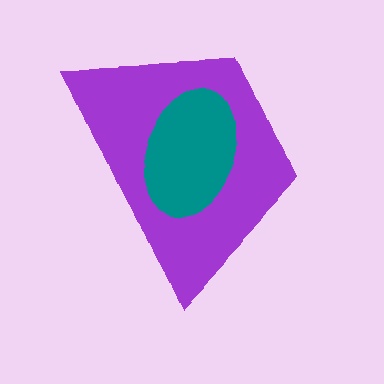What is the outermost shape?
The purple trapezoid.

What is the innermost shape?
The teal ellipse.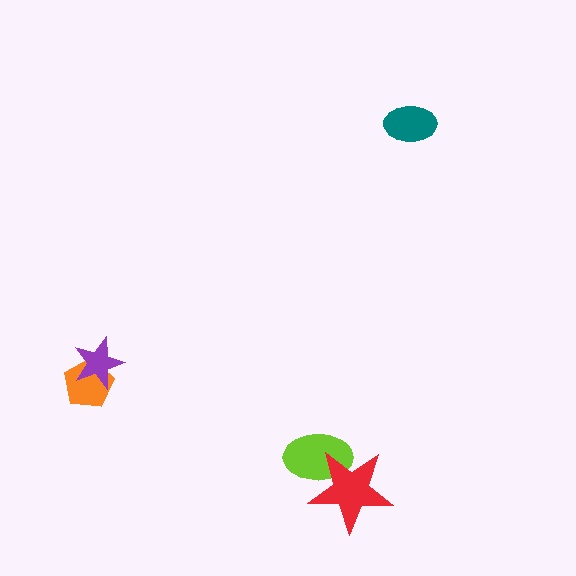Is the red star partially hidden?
No, no other shape covers it.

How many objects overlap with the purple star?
1 object overlaps with the purple star.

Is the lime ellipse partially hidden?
Yes, it is partially covered by another shape.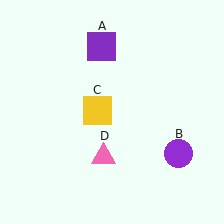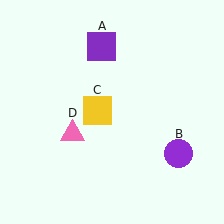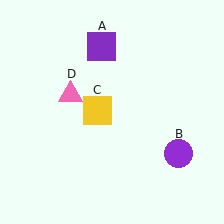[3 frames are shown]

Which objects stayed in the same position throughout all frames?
Purple square (object A) and purple circle (object B) and yellow square (object C) remained stationary.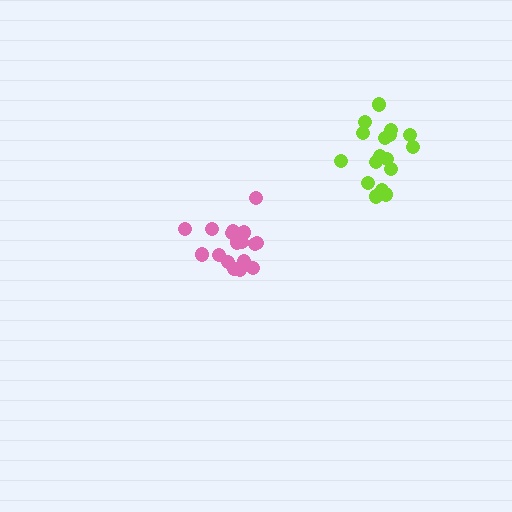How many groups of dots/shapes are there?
There are 2 groups.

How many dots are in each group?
Group 1: 17 dots, Group 2: 17 dots (34 total).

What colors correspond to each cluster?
The clusters are colored: pink, lime.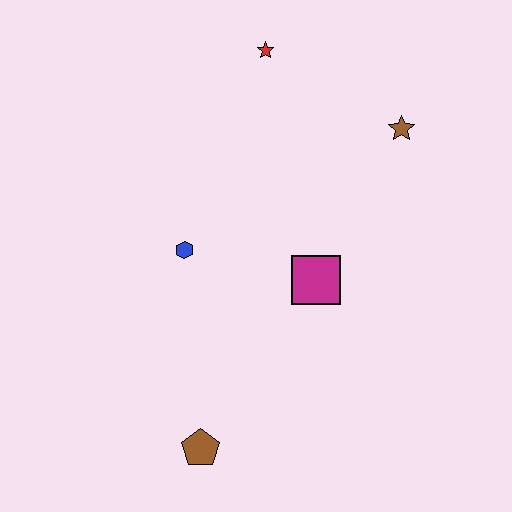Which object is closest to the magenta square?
The blue hexagon is closest to the magenta square.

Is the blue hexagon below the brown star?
Yes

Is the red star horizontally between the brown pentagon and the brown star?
Yes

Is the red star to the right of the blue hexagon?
Yes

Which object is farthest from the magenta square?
The red star is farthest from the magenta square.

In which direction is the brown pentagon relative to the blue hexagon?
The brown pentagon is below the blue hexagon.